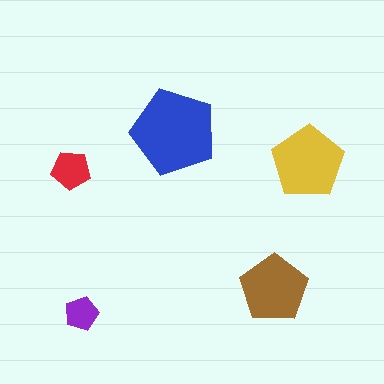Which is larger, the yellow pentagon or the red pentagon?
The yellow one.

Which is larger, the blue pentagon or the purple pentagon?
The blue one.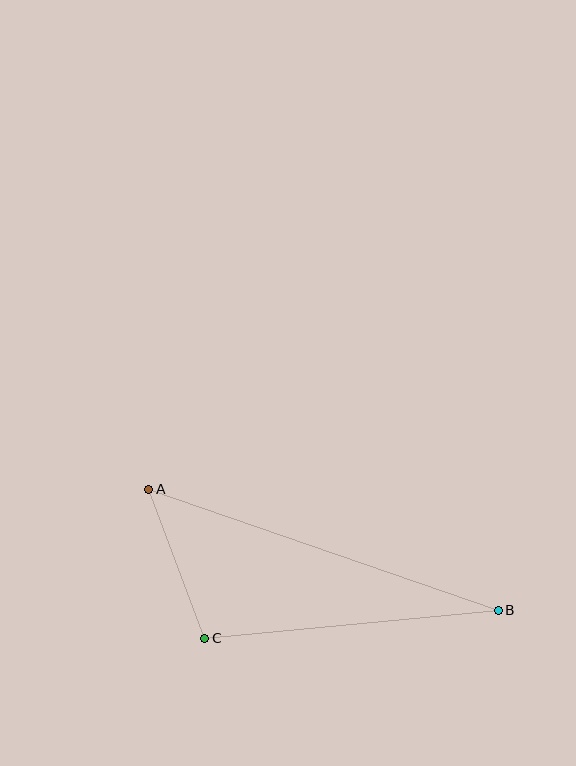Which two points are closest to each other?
Points A and C are closest to each other.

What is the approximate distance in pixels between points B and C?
The distance between B and C is approximately 295 pixels.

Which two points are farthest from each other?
Points A and B are farthest from each other.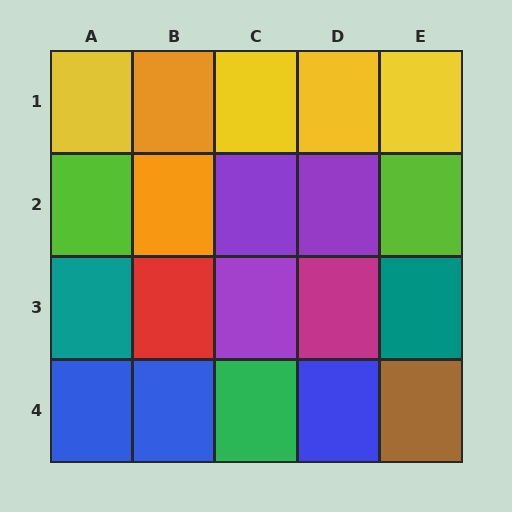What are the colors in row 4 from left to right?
Blue, blue, green, blue, brown.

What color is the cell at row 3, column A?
Teal.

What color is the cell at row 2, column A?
Lime.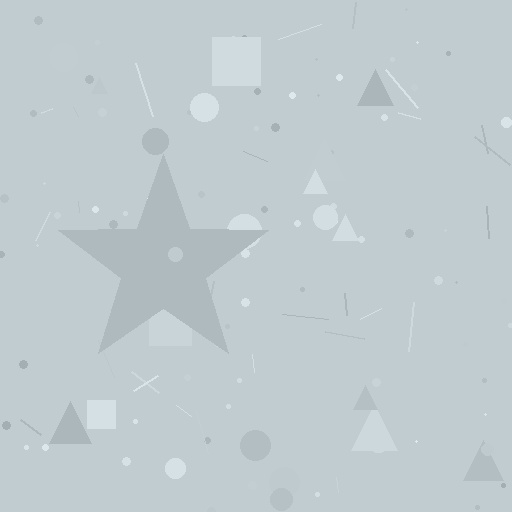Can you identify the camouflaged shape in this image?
The camouflaged shape is a star.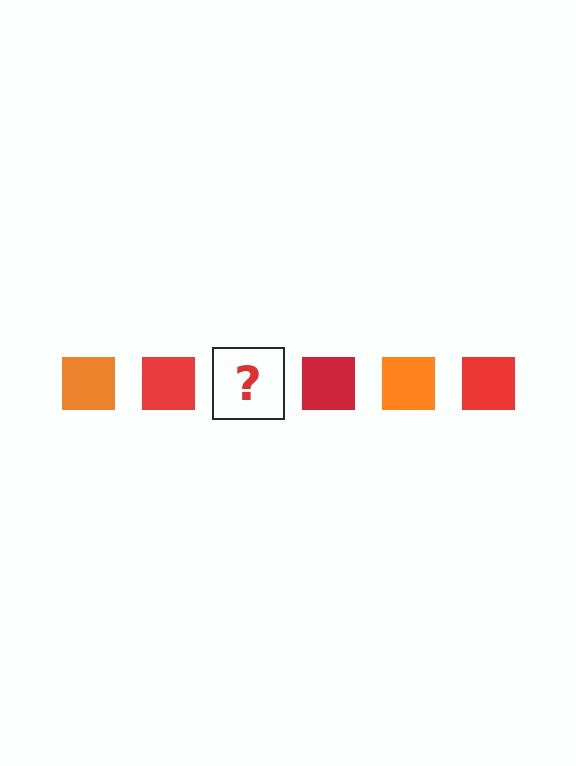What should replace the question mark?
The question mark should be replaced with an orange square.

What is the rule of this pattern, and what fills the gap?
The rule is that the pattern cycles through orange, red squares. The gap should be filled with an orange square.